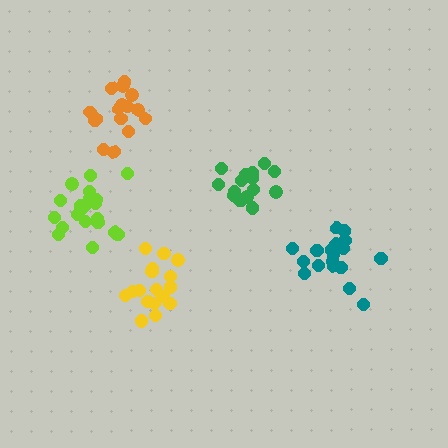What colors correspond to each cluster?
The clusters are colored: green, yellow, orange, teal, lime.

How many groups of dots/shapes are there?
There are 5 groups.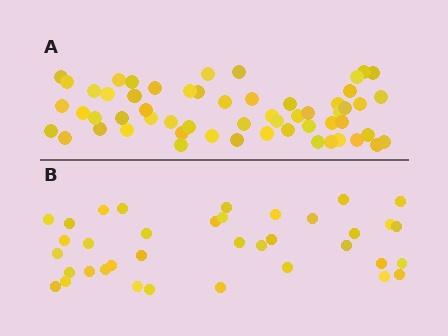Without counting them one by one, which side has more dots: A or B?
Region A (the top region) has more dots.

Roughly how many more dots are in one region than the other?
Region A has approximately 20 more dots than region B.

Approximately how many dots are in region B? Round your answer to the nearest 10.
About 40 dots. (The exact count is 37, which rounds to 40.)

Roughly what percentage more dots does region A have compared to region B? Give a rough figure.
About 55% more.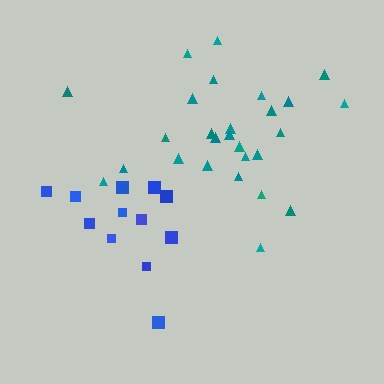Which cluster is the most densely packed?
Teal.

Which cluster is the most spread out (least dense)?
Blue.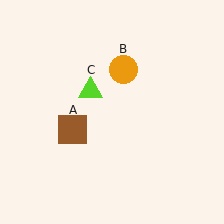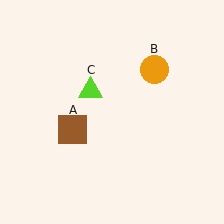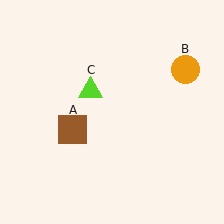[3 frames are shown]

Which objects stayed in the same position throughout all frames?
Brown square (object A) and lime triangle (object C) remained stationary.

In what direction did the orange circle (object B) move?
The orange circle (object B) moved right.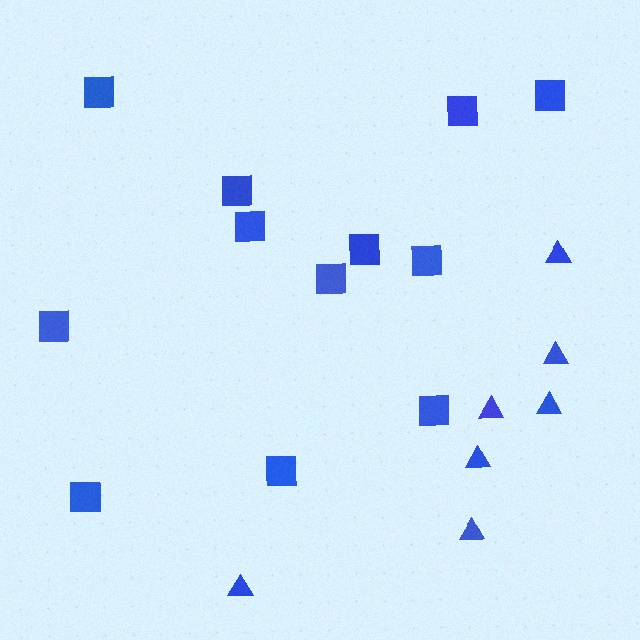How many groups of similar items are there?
There are 2 groups: one group of squares (12) and one group of triangles (7).